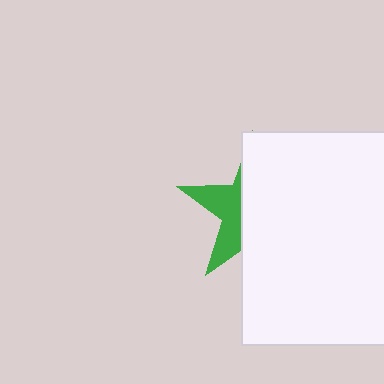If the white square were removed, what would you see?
You would see the complete green star.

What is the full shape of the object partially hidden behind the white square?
The partially hidden object is a green star.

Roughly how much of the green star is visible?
A small part of it is visible (roughly 35%).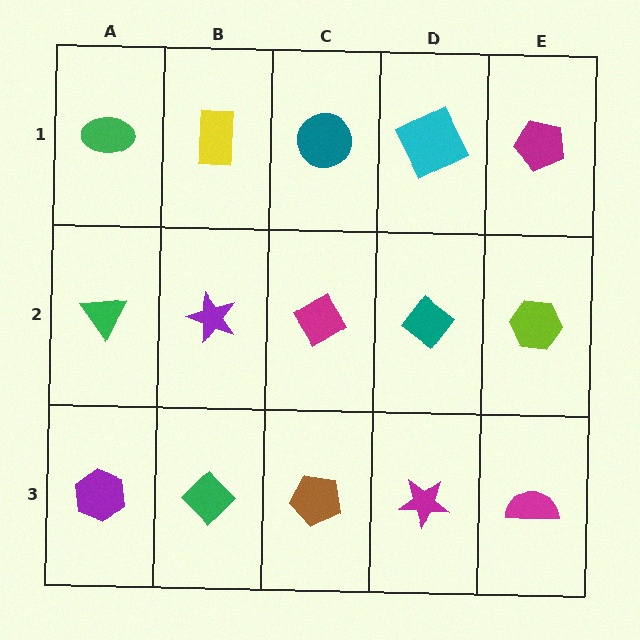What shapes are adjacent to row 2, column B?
A yellow rectangle (row 1, column B), a green diamond (row 3, column B), a green triangle (row 2, column A), a magenta diamond (row 2, column C).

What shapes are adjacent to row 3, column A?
A green triangle (row 2, column A), a green diamond (row 3, column B).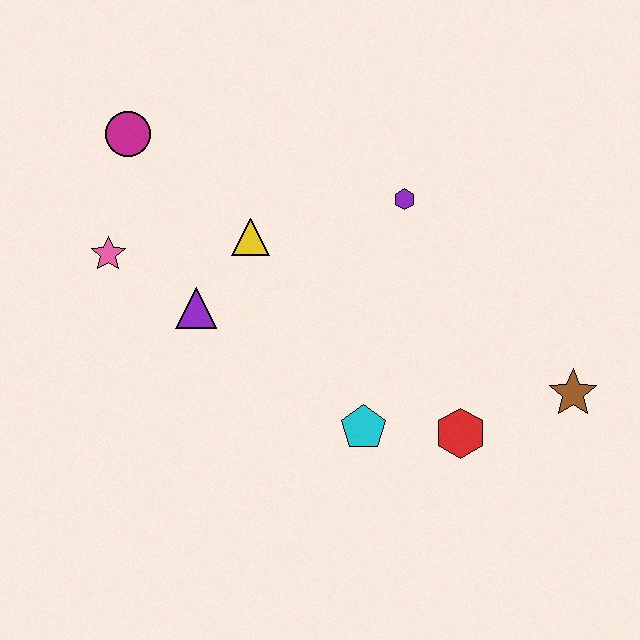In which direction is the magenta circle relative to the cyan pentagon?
The magenta circle is above the cyan pentagon.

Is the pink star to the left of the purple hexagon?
Yes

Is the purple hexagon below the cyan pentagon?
No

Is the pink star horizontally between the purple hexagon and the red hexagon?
No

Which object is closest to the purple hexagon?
The yellow triangle is closest to the purple hexagon.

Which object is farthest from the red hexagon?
The magenta circle is farthest from the red hexagon.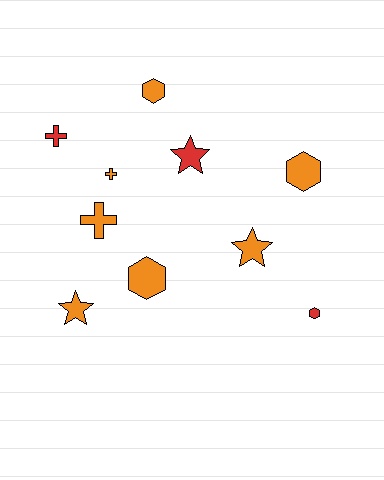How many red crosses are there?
There is 1 red cross.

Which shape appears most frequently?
Hexagon, with 4 objects.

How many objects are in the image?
There are 10 objects.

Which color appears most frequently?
Orange, with 7 objects.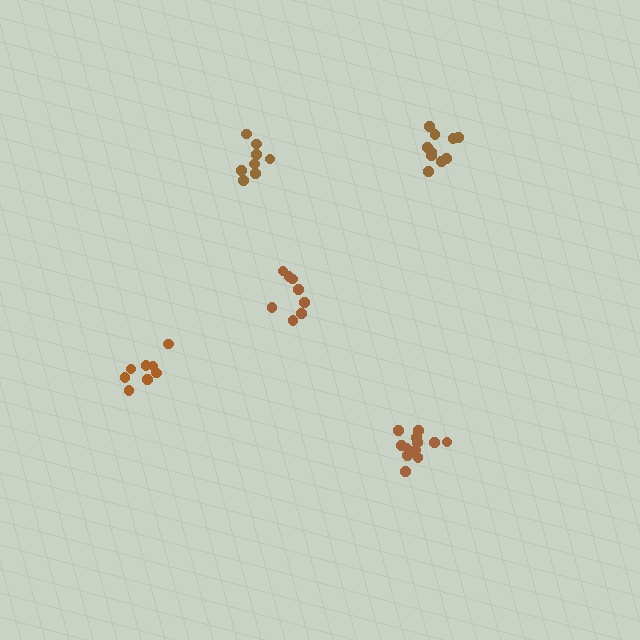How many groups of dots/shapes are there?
There are 5 groups.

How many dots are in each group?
Group 1: 8 dots, Group 2: 13 dots, Group 3: 10 dots, Group 4: 8 dots, Group 5: 8 dots (47 total).